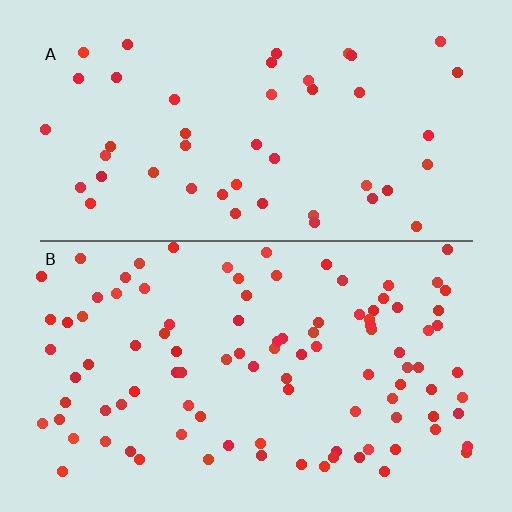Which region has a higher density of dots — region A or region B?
B (the bottom).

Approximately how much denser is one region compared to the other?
Approximately 2.1× — region B over region A.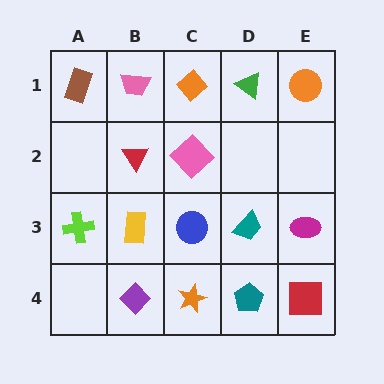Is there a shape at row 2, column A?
No, that cell is empty.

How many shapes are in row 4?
4 shapes.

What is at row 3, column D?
A teal trapezoid.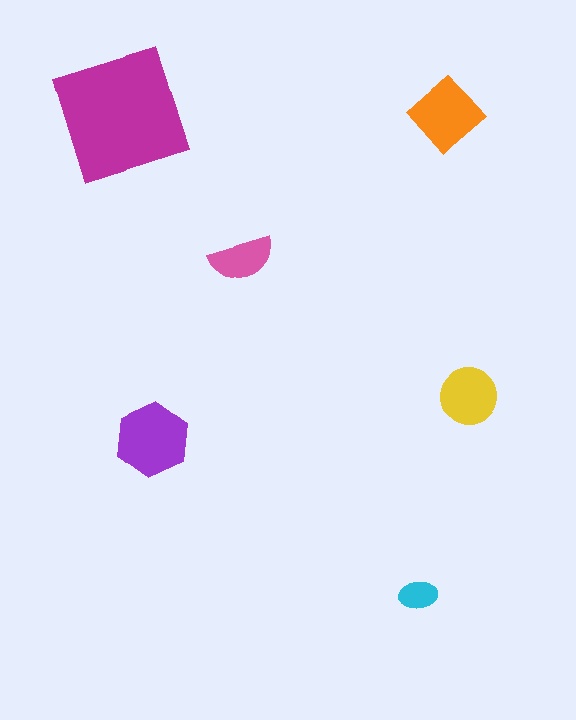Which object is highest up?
The magenta square is topmost.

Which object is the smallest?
The cyan ellipse.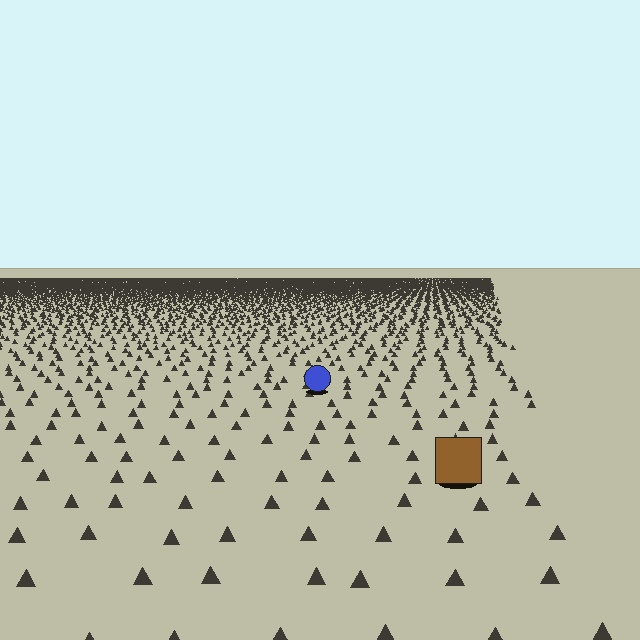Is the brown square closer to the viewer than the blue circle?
Yes. The brown square is closer — you can tell from the texture gradient: the ground texture is coarser near it.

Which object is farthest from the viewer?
The blue circle is farthest from the viewer. It appears smaller and the ground texture around it is denser.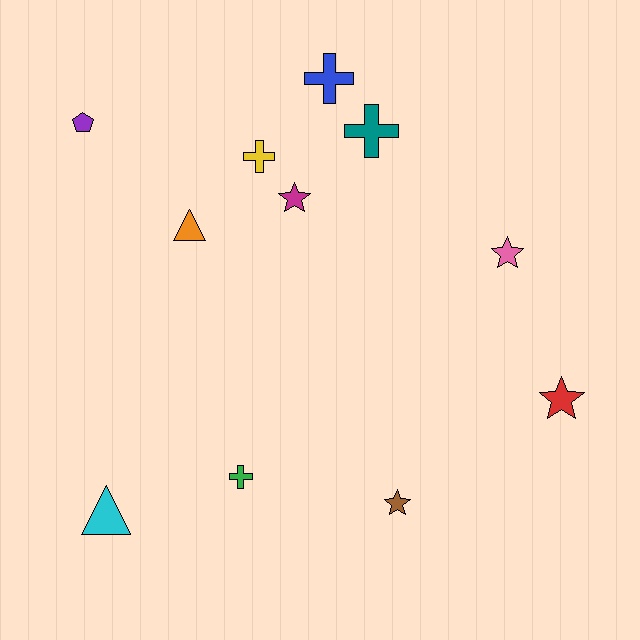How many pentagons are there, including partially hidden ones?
There is 1 pentagon.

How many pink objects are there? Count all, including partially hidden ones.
There is 1 pink object.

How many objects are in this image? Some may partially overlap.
There are 11 objects.